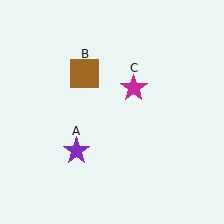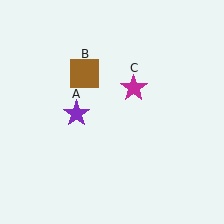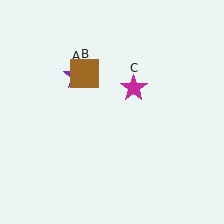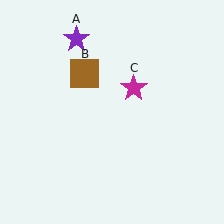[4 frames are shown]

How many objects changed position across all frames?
1 object changed position: purple star (object A).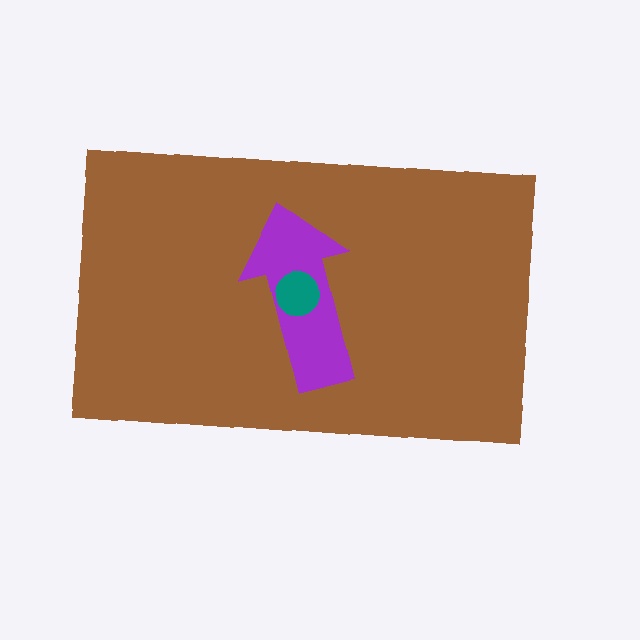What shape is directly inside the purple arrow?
The teal circle.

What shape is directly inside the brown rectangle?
The purple arrow.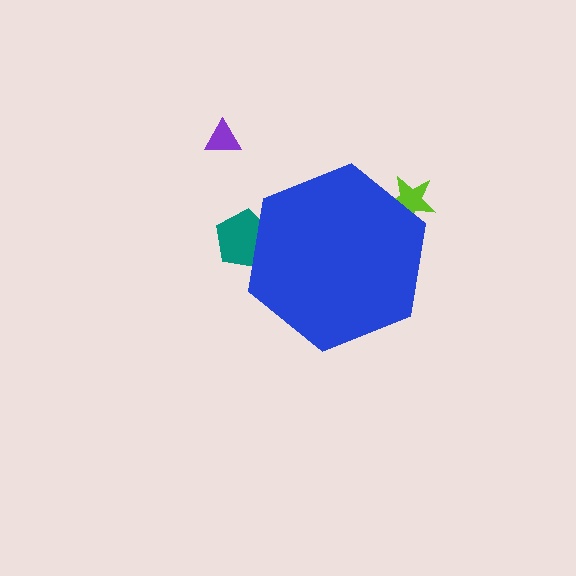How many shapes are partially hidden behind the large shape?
2 shapes are partially hidden.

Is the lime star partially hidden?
Yes, the lime star is partially hidden behind the blue hexagon.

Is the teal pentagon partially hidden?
Yes, the teal pentagon is partially hidden behind the blue hexagon.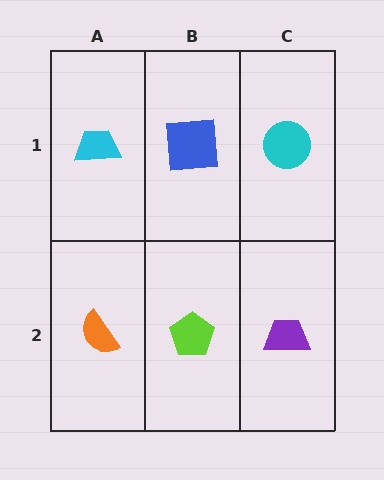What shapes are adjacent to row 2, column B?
A blue square (row 1, column B), an orange semicircle (row 2, column A), a purple trapezoid (row 2, column C).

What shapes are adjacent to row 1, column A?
An orange semicircle (row 2, column A), a blue square (row 1, column B).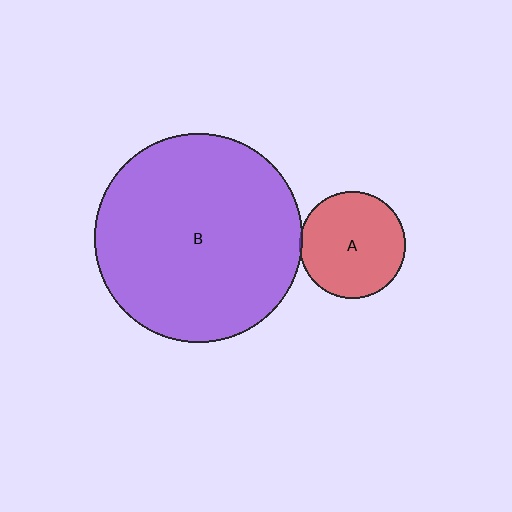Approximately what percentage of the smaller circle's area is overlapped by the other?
Approximately 5%.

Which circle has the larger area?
Circle B (purple).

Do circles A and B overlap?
Yes.